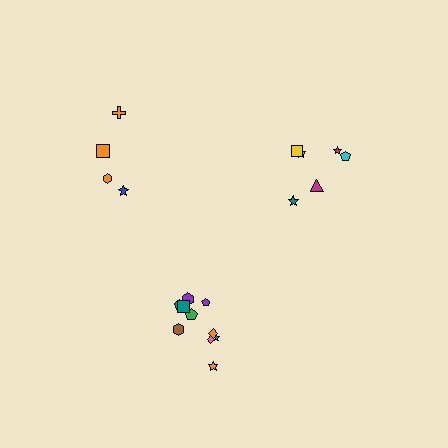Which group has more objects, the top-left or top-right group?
The top-right group.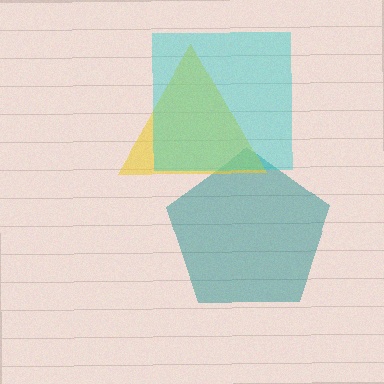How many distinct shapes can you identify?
There are 3 distinct shapes: a teal pentagon, a yellow triangle, a cyan square.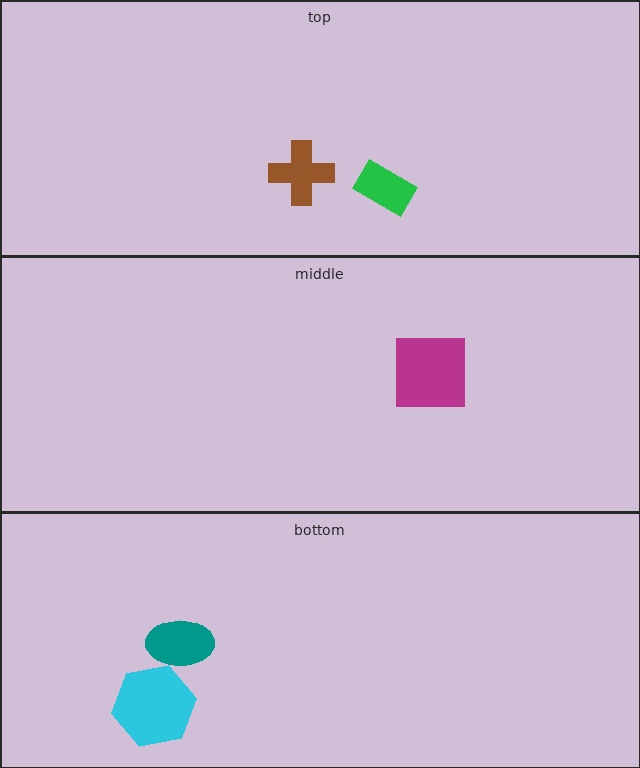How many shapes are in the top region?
2.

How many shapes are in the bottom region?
2.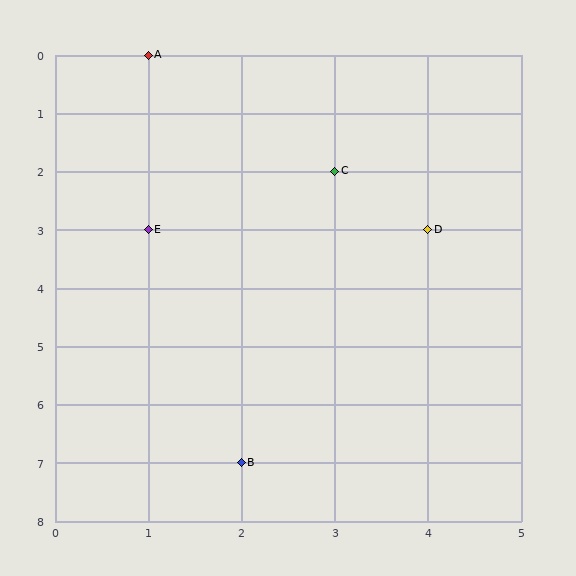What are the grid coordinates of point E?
Point E is at grid coordinates (1, 3).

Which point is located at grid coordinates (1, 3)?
Point E is at (1, 3).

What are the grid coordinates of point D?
Point D is at grid coordinates (4, 3).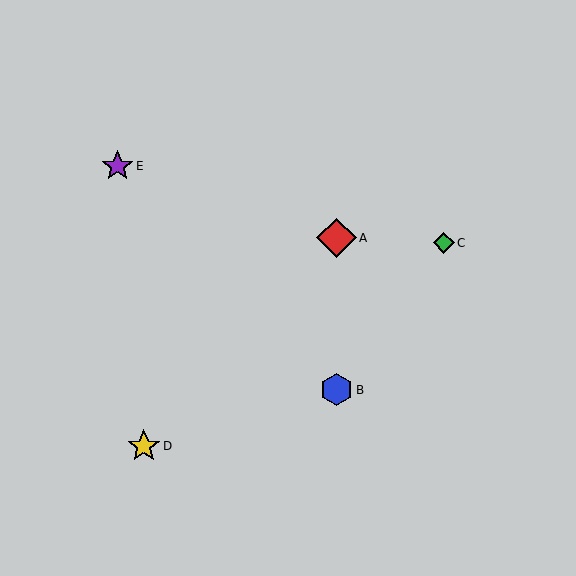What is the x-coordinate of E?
Object E is at x≈117.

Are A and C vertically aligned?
No, A is at x≈336 and C is at x≈444.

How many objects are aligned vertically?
2 objects (A, B) are aligned vertically.